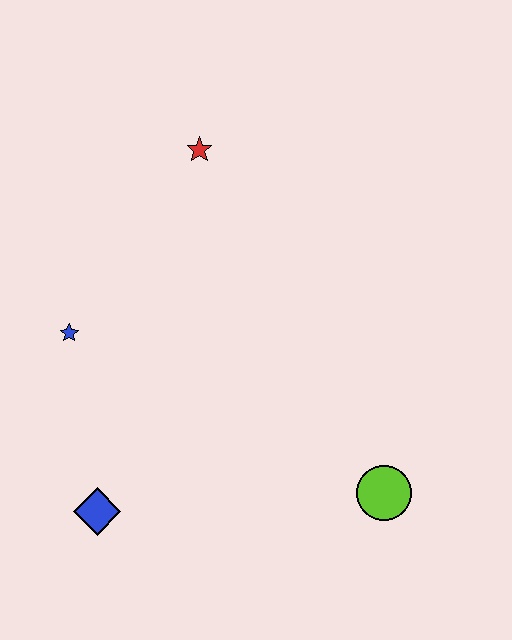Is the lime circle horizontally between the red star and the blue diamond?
No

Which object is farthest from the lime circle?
The red star is farthest from the lime circle.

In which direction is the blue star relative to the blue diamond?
The blue star is above the blue diamond.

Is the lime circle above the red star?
No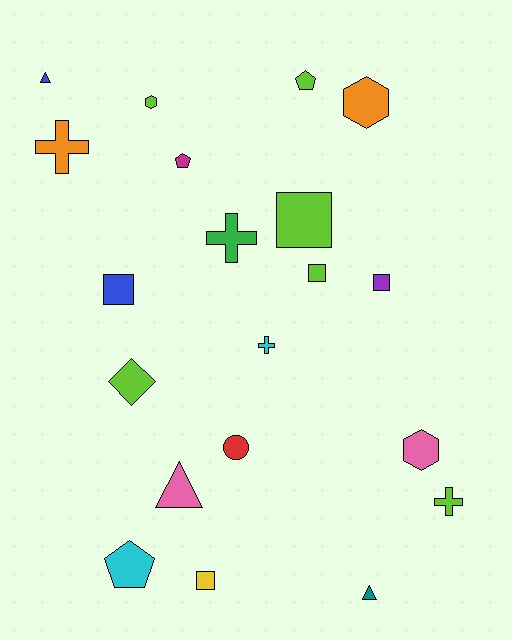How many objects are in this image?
There are 20 objects.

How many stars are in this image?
There are no stars.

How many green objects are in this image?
There is 1 green object.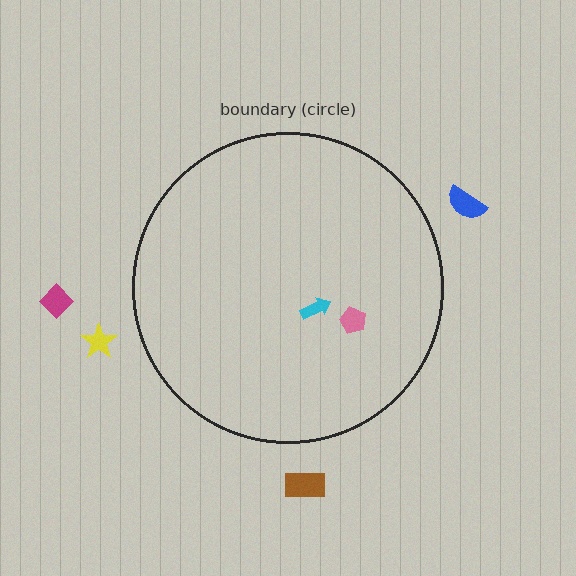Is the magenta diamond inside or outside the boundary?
Outside.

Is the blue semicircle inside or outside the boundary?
Outside.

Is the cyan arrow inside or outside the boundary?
Inside.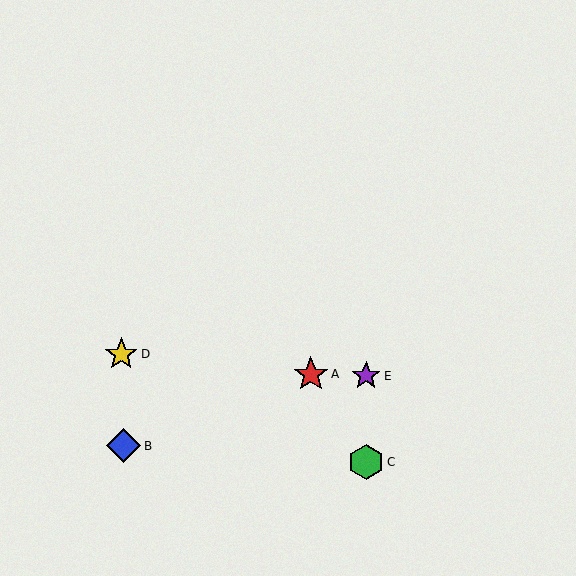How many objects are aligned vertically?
2 objects (C, E) are aligned vertically.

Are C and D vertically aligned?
No, C is at x≈366 and D is at x≈121.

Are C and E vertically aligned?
Yes, both are at x≈366.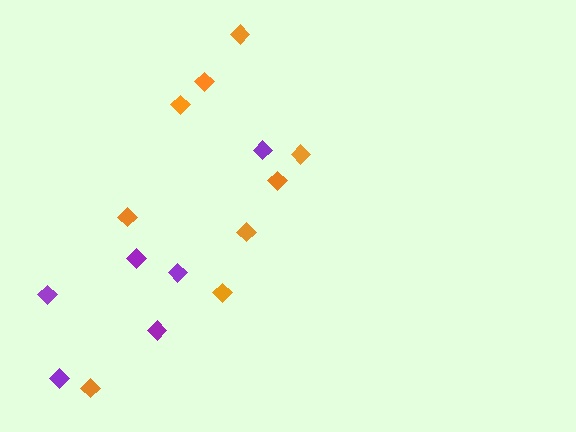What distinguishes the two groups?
There are 2 groups: one group of orange diamonds (9) and one group of purple diamonds (6).